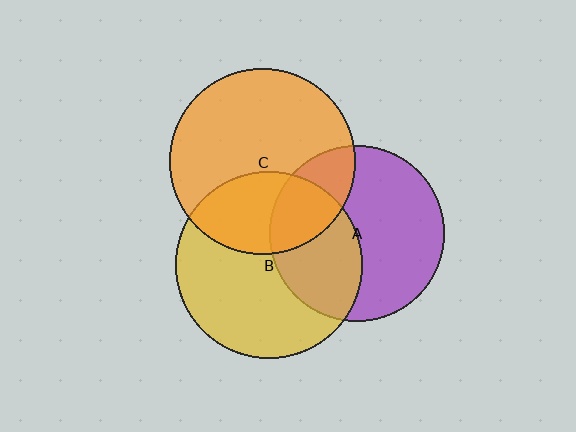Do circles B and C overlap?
Yes.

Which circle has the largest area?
Circle B (yellow).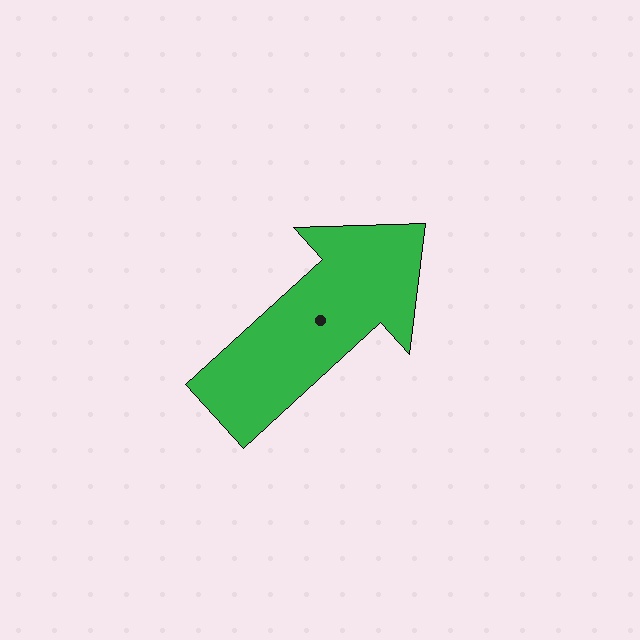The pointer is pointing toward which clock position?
Roughly 2 o'clock.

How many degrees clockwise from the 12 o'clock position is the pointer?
Approximately 48 degrees.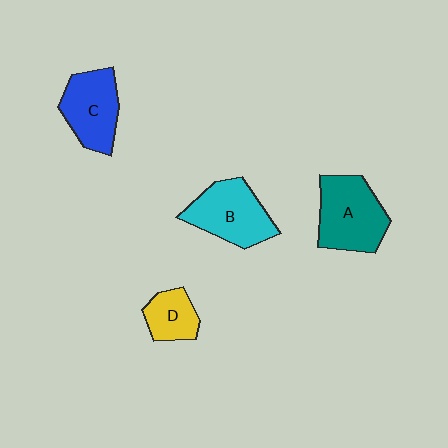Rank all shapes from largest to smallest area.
From largest to smallest: A (teal), B (cyan), C (blue), D (yellow).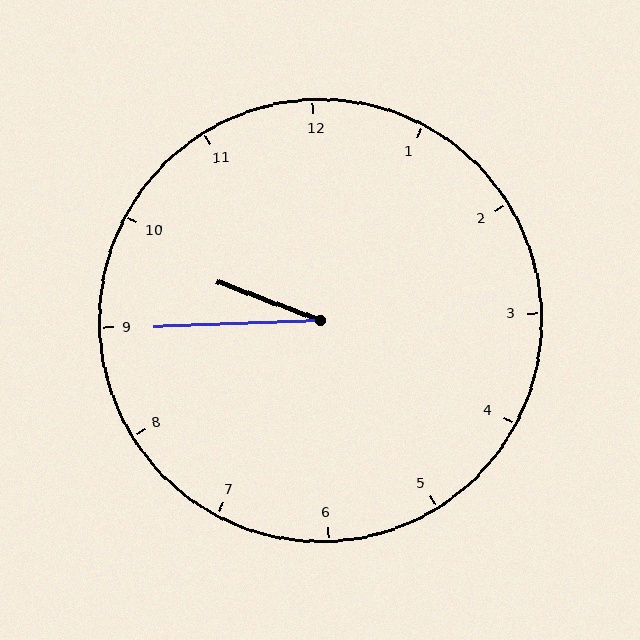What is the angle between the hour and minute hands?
Approximately 22 degrees.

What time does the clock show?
9:45.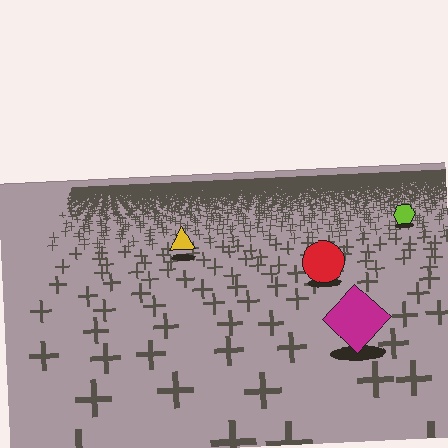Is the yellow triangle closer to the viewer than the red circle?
No. The red circle is closer — you can tell from the texture gradient: the ground texture is coarser near it.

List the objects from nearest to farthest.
From nearest to farthest: the magenta diamond, the red circle, the yellow triangle, the lime hexagon.